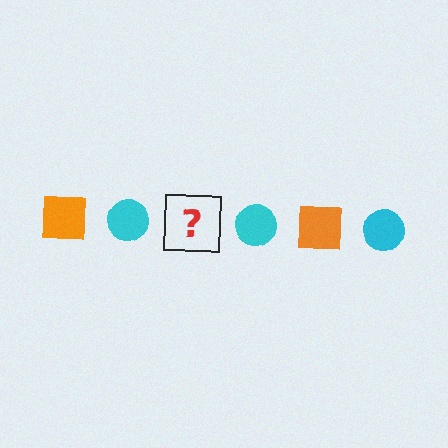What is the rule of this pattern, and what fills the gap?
The rule is that the pattern alternates between orange square and cyan circle. The gap should be filled with an orange square.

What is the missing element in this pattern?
The missing element is an orange square.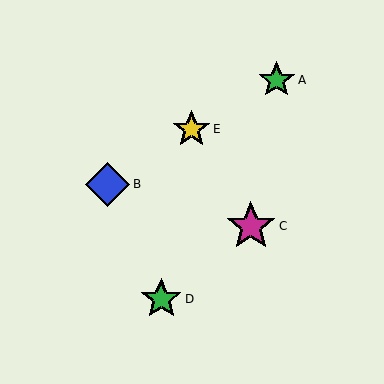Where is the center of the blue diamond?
The center of the blue diamond is at (107, 184).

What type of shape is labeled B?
Shape B is a blue diamond.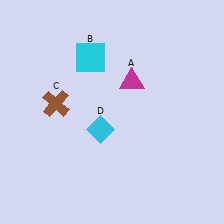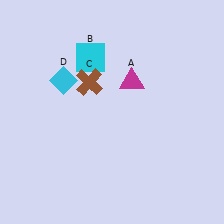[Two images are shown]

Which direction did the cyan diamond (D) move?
The cyan diamond (D) moved up.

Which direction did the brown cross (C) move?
The brown cross (C) moved right.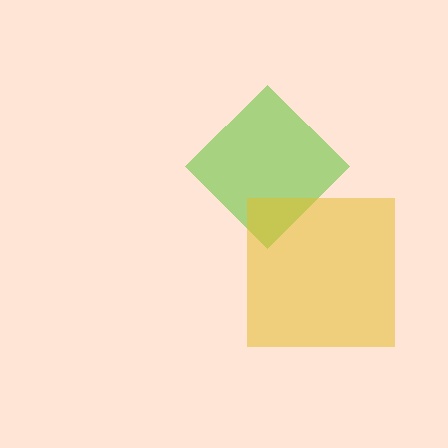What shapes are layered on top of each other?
The layered shapes are: a lime diamond, a yellow square.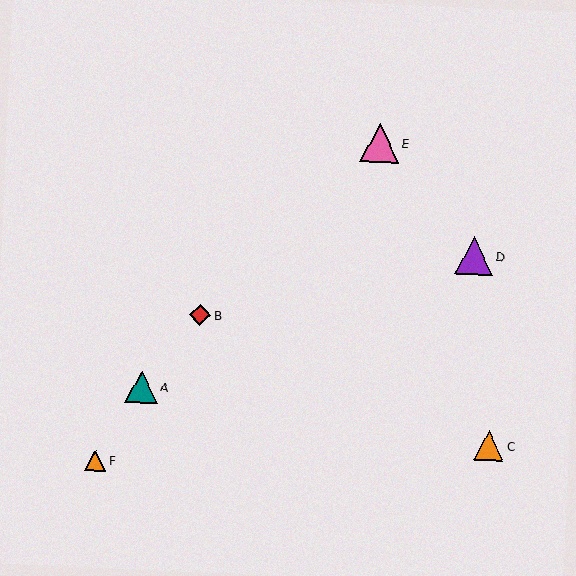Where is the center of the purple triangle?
The center of the purple triangle is at (474, 256).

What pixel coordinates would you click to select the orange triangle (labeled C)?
Click at (489, 446) to select the orange triangle C.